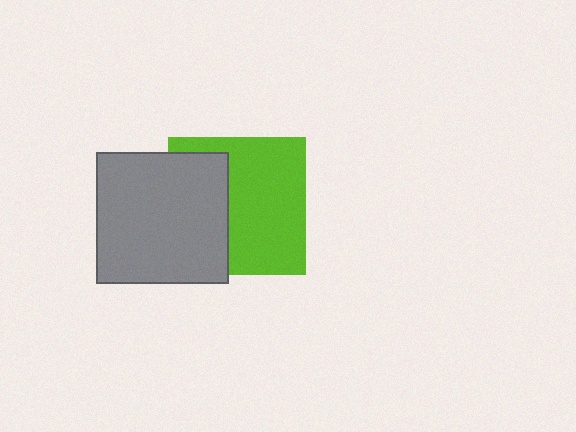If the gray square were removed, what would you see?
You would see the complete lime square.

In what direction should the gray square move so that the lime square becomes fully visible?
The gray square should move left. That is the shortest direction to clear the overlap and leave the lime square fully visible.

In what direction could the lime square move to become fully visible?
The lime square could move right. That would shift it out from behind the gray square entirely.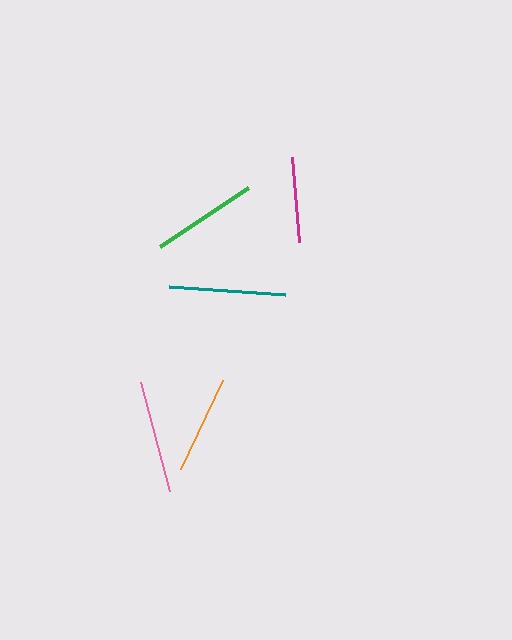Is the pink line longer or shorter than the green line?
The pink line is longer than the green line.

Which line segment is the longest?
The teal line is the longest at approximately 116 pixels.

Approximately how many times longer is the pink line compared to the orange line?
The pink line is approximately 1.1 times the length of the orange line.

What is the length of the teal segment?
The teal segment is approximately 116 pixels long.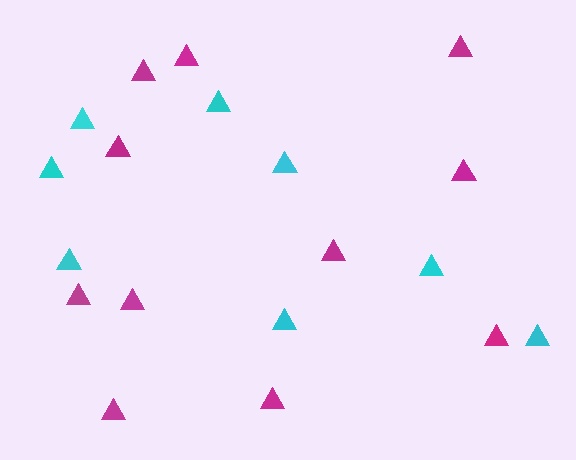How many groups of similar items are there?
There are 2 groups: one group of magenta triangles (11) and one group of cyan triangles (8).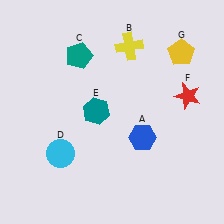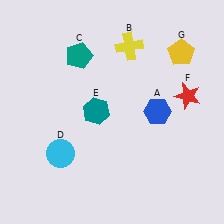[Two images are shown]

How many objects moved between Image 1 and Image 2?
1 object moved between the two images.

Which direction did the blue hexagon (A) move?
The blue hexagon (A) moved up.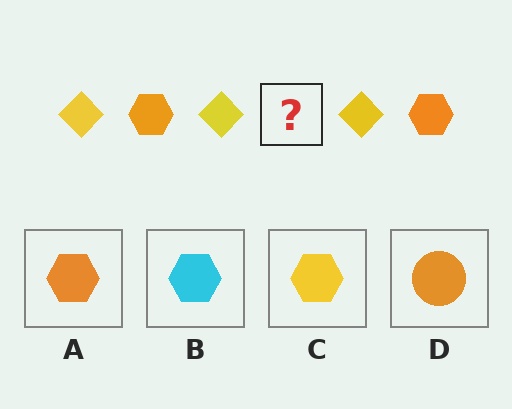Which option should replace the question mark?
Option A.